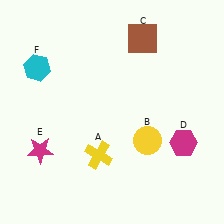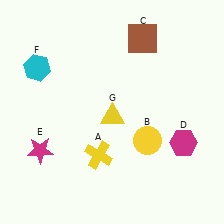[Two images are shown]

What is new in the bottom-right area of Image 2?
A yellow triangle (G) was added in the bottom-right area of Image 2.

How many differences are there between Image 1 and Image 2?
There is 1 difference between the two images.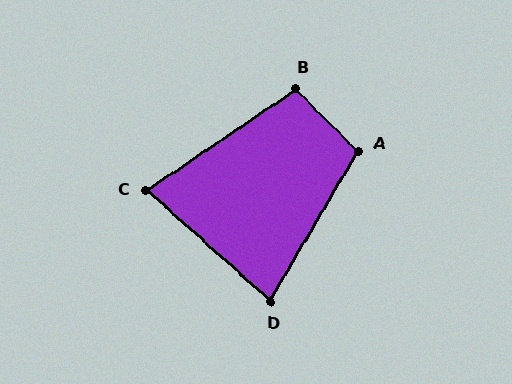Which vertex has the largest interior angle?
A, at approximately 104 degrees.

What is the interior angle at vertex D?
Approximately 79 degrees (acute).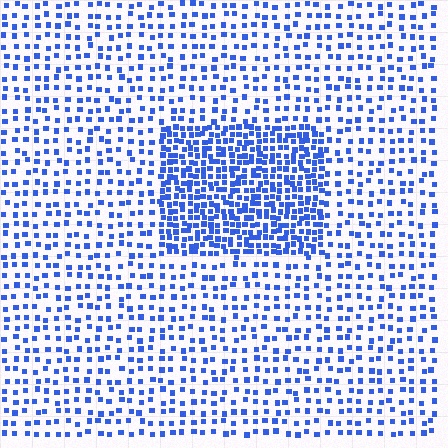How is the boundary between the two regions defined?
The boundary is defined by a change in element density (approximately 2.3x ratio). All elements are the same color, size, and shape.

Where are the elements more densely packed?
The elements are more densely packed inside the rectangle boundary.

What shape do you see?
I see a rectangle.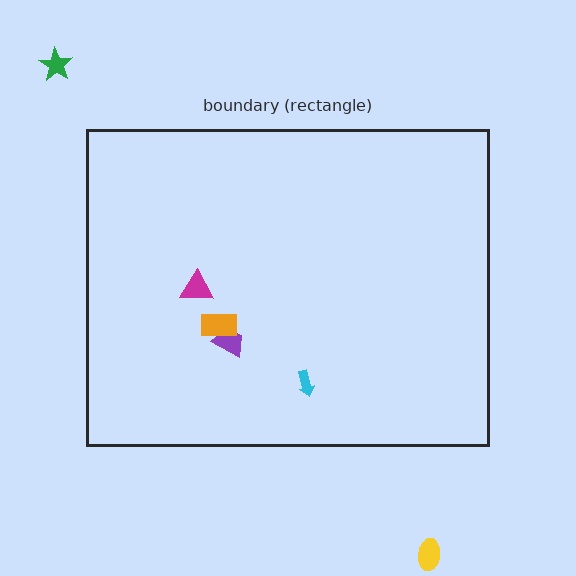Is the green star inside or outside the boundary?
Outside.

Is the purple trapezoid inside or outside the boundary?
Inside.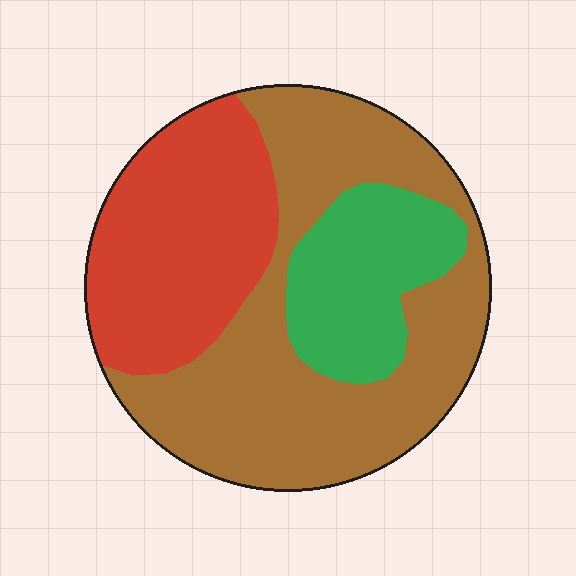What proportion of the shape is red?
Red covers around 30% of the shape.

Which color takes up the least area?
Green, at roughly 20%.